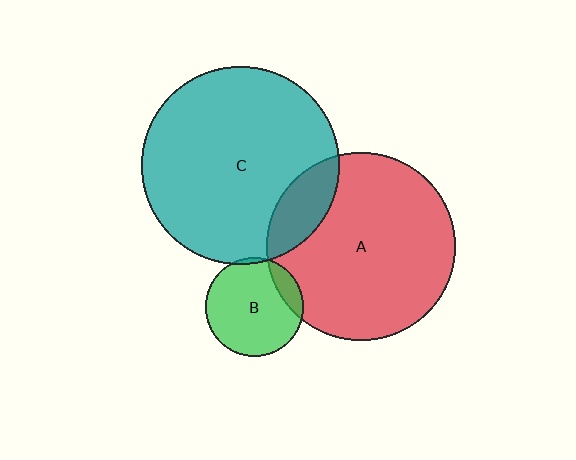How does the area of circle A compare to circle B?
Approximately 3.7 times.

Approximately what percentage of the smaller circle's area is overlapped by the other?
Approximately 15%.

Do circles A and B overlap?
Yes.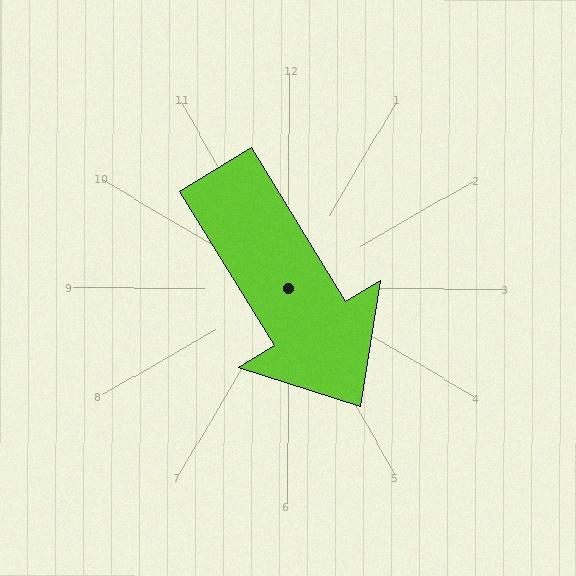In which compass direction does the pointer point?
Southeast.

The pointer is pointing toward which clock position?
Roughly 5 o'clock.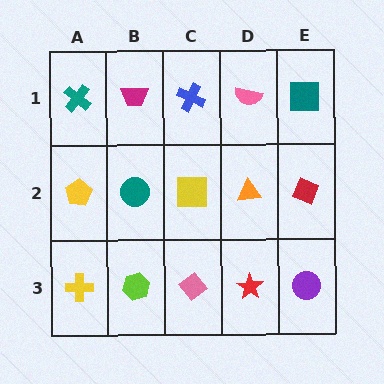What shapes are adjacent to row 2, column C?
A blue cross (row 1, column C), a pink diamond (row 3, column C), a teal circle (row 2, column B), an orange triangle (row 2, column D).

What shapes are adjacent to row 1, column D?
An orange triangle (row 2, column D), a blue cross (row 1, column C), a teal square (row 1, column E).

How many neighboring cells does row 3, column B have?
3.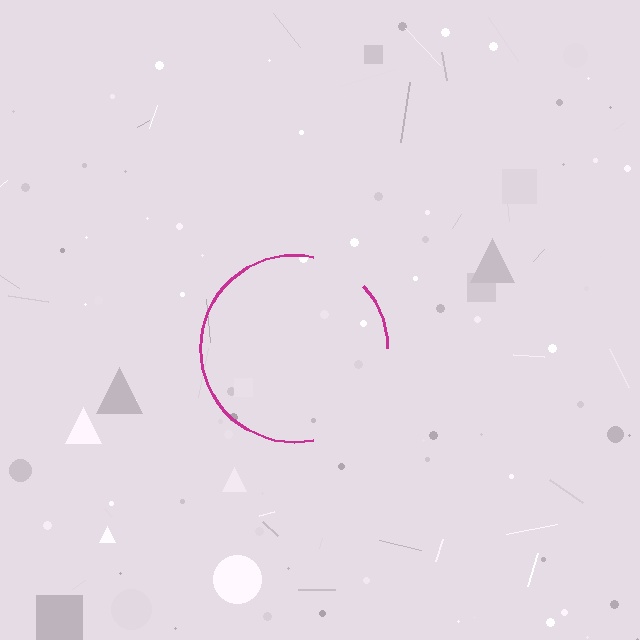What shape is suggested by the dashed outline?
The dashed outline suggests a circle.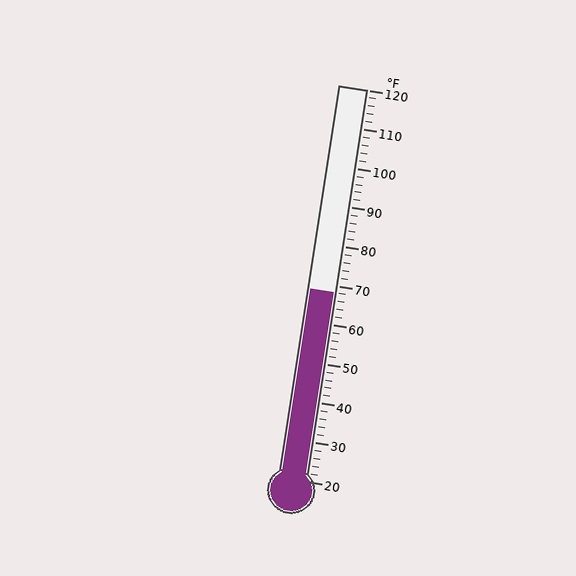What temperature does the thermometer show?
The thermometer shows approximately 68°F.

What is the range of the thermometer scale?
The thermometer scale ranges from 20°F to 120°F.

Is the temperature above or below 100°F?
The temperature is below 100°F.